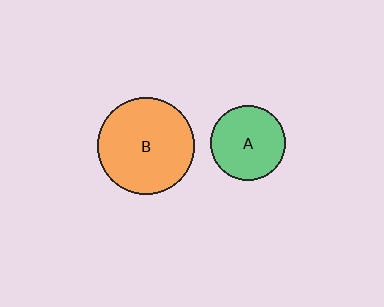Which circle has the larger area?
Circle B (orange).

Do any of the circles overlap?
No, none of the circles overlap.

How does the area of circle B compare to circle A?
Approximately 1.7 times.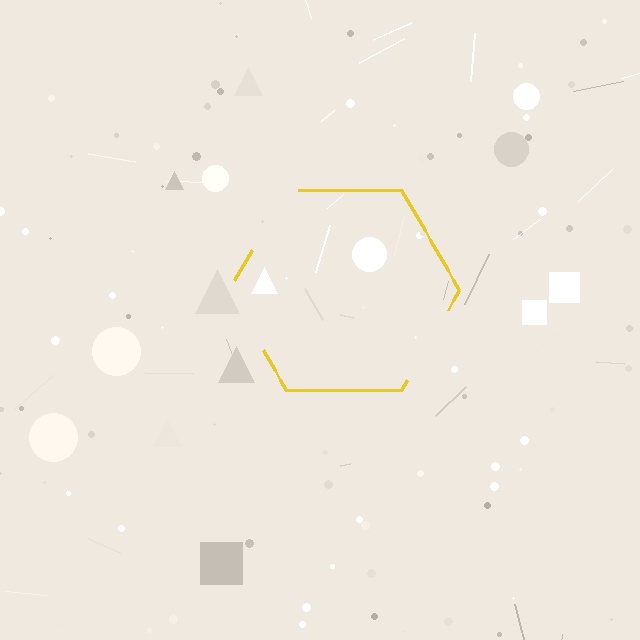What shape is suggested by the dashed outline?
The dashed outline suggests a hexagon.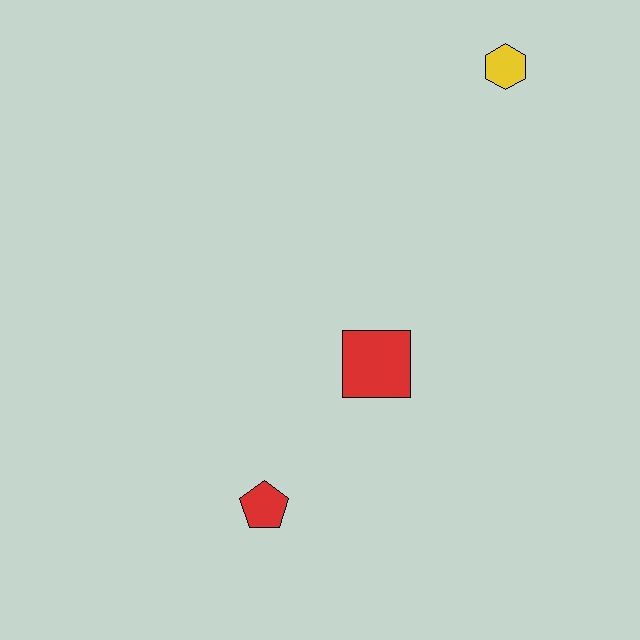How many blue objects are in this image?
There are no blue objects.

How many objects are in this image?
There are 3 objects.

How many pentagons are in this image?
There is 1 pentagon.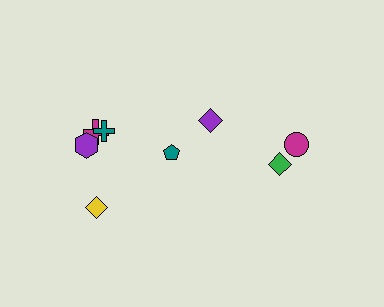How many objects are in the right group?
There are 3 objects.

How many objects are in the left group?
There are 5 objects.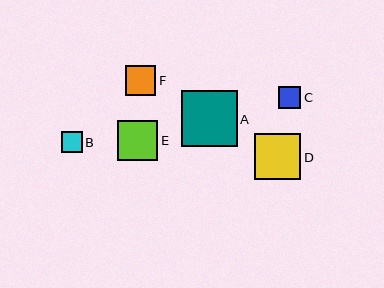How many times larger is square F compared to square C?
Square F is approximately 1.4 times the size of square C.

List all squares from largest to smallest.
From largest to smallest: A, D, E, F, C, B.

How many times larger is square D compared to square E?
Square D is approximately 1.2 times the size of square E.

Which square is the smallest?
Square B is the smallest with a size of approximately 21 pixels.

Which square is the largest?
Square A is the largest with a size of approximately 56 pixels.